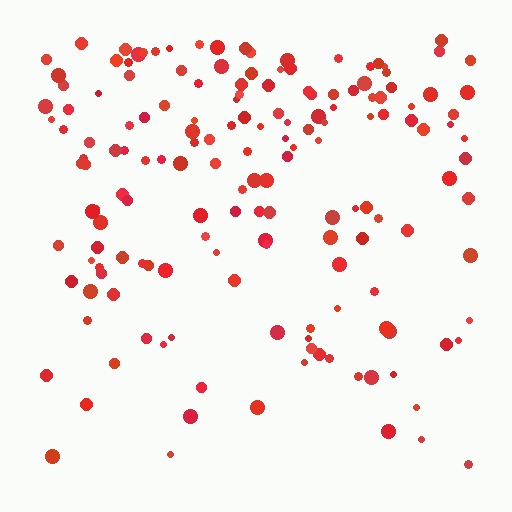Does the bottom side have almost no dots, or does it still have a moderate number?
Still a moderate number, just noticeably fewer than the top.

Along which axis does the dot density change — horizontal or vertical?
Vertical.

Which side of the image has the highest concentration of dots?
The top.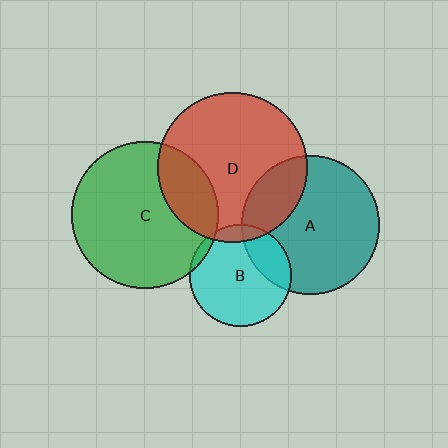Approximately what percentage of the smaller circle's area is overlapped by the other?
Approximately 10%.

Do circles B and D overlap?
Yes.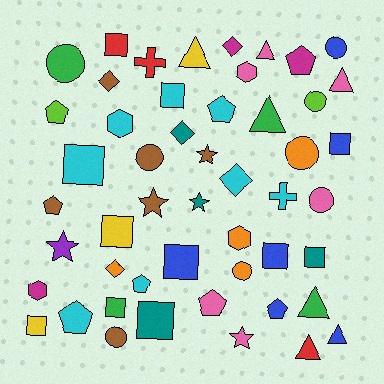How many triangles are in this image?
There are 7 triangles.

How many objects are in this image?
There are 50 objects.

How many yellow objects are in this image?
There are 3 yellow objects.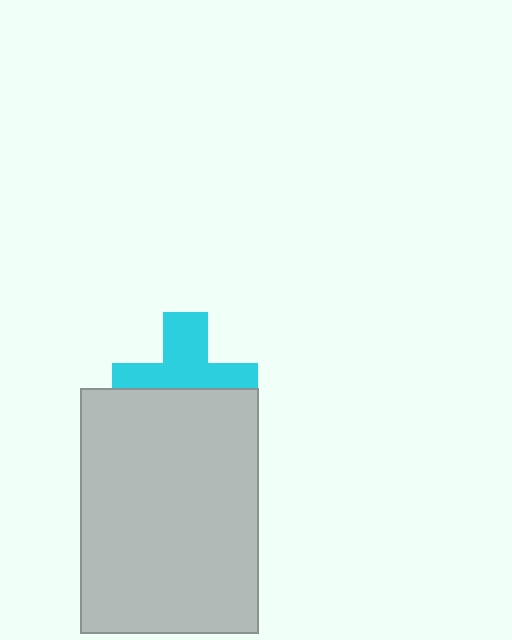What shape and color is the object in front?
The object in front is a light gray rectangle.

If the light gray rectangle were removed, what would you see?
You would see the complete cyan cross.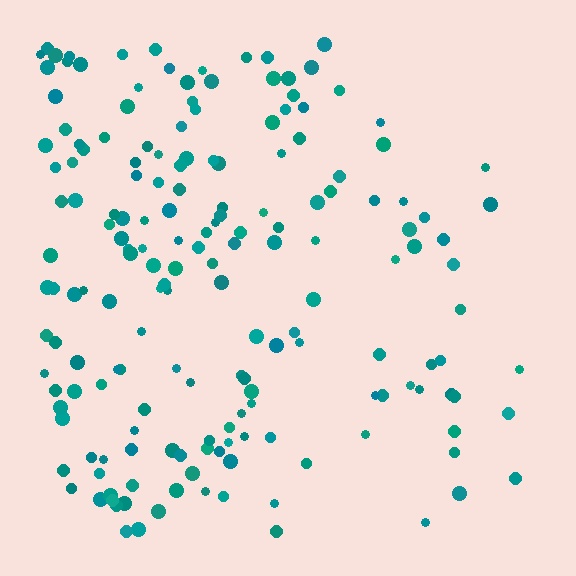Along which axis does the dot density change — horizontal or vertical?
Horizontal.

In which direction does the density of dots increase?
From right to left, with the left side densest.